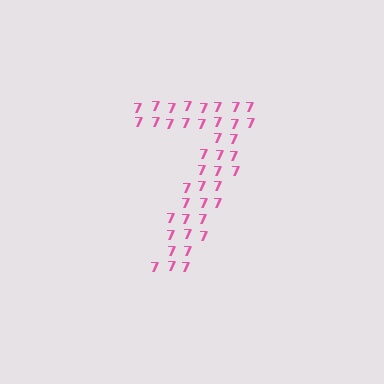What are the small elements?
The small elements are digit 7's.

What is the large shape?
The large shape is the digit 7.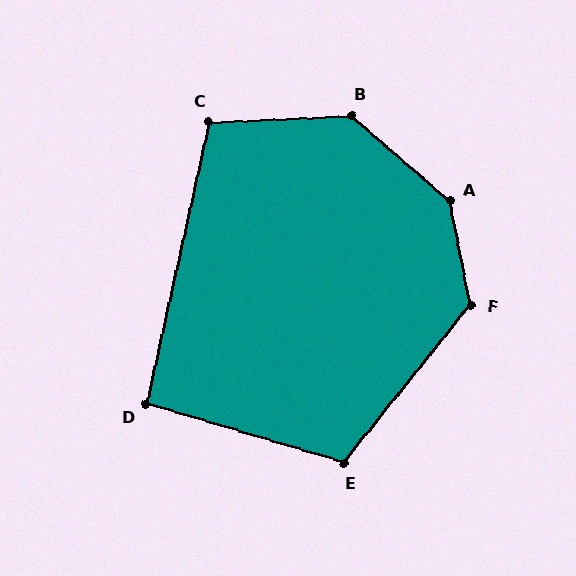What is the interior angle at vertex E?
Approximately 112 degrees (obtuse).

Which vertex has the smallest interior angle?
D, at approximately 94 degrees.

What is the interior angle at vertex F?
Approximately 130 degrees (obtuse).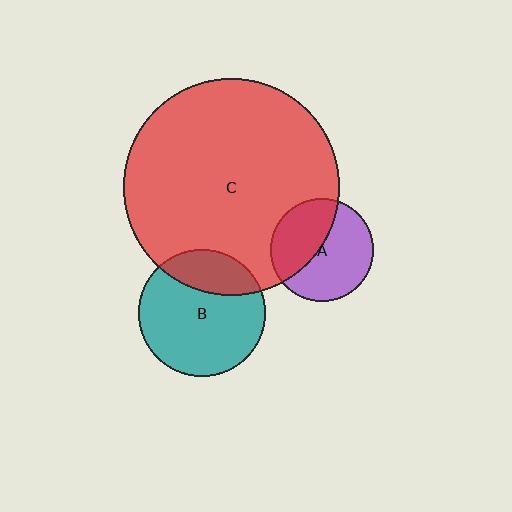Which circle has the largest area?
Circle C (red).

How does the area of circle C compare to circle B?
Approximately 2.9 times.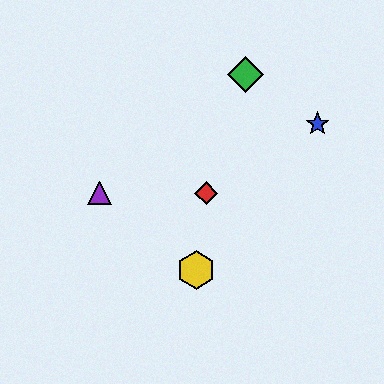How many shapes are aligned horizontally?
2 shapes (the red diamond, the purple triangle) are aligned horizontally.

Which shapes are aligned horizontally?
The red diamond, the purple triangle are aligned horizontally.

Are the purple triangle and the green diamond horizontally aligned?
No, the purple triangle is at y≈193 and the green diamond is at y≈75.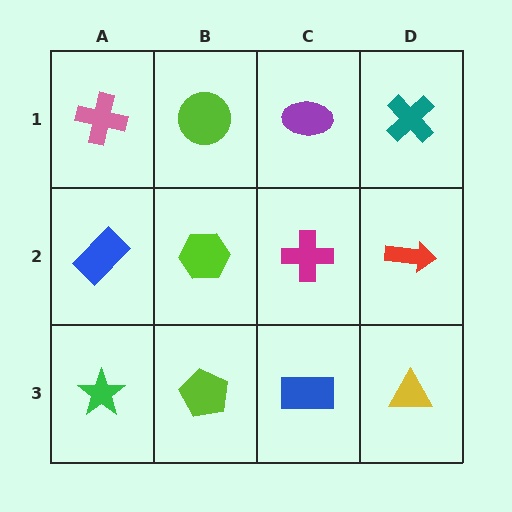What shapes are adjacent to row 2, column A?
A pink cross (row 1, column A), a green star (row 3, column A), a lime hexagon (row 2, column B).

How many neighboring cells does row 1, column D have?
2.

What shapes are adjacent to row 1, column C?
A magenta cross (row 2, column C), a lime circle (row 1, column B), a teal cross (row 1, column D).